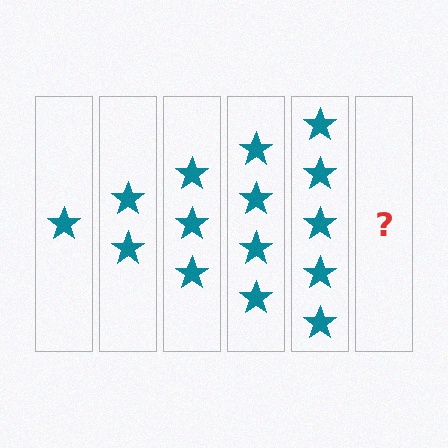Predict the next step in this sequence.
The next step is 6 stars.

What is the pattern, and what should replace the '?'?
The pattern is that each step adds one more star. The '?' should be 6 stars.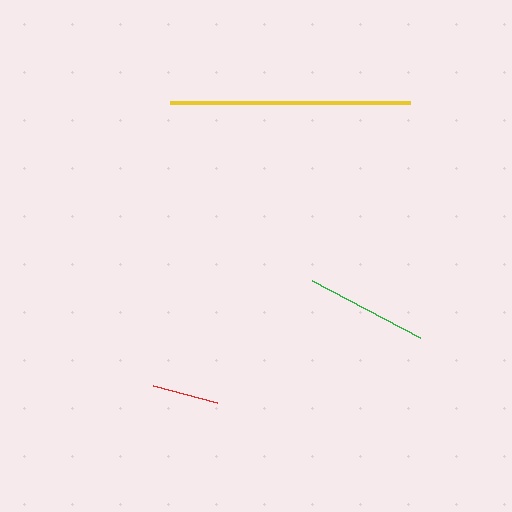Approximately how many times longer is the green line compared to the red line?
The green line is approximately 1.8 times the length of the red line.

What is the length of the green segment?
The green segment is approximately 122 pixels long.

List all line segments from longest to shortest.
From longest to shortest: yellow, green, red.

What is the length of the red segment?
The red segment is approximately 66 pixels long.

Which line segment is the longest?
The yellow line is the longest at approximately 240 pixels.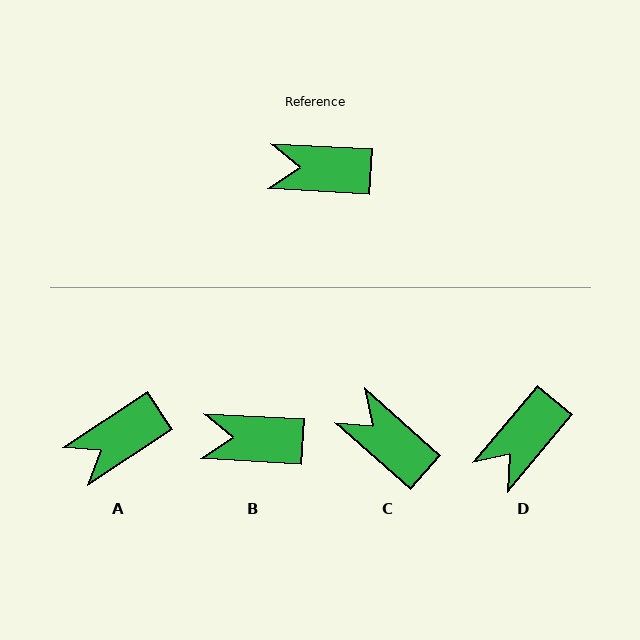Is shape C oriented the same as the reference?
No, it is off by about 39 degrees.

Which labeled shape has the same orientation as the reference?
B.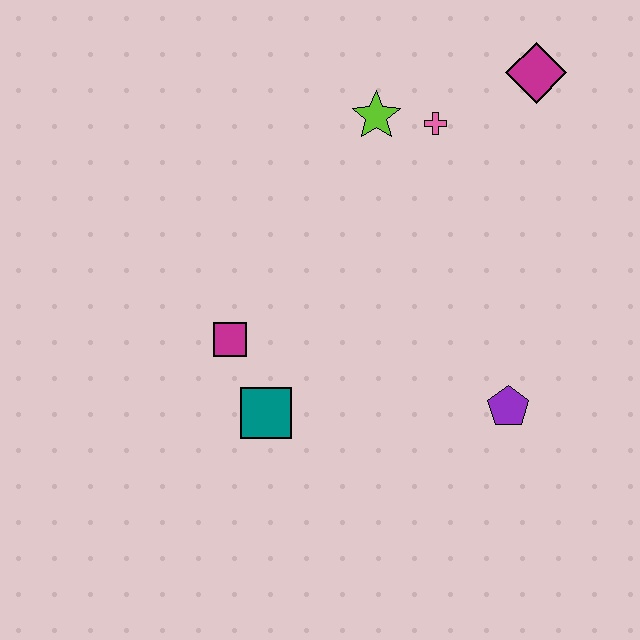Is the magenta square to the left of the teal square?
Yes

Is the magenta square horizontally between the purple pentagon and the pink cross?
No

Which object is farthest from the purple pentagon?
The magenta diamond is farthest from the purple pentagon.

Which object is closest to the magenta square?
The teal square is closest to the magenta square.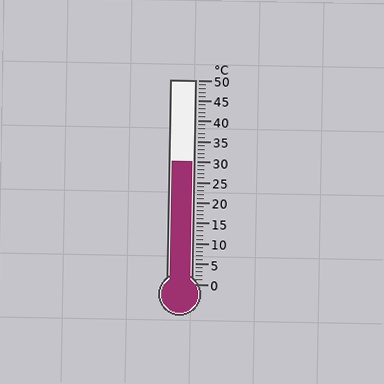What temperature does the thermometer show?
The thermometer shows approximately 30°C.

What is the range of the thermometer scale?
The thermometer scale ranges from 0°C to 50°C.